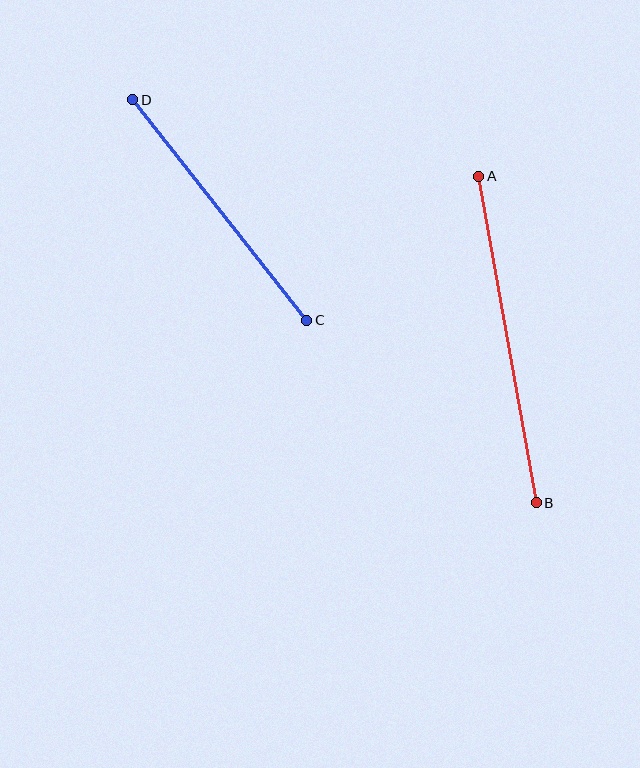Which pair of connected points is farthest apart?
Points A and B are farthest apart.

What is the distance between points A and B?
The distance is approximately 332 pixels.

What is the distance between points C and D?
The distance is approximately 281 pixels.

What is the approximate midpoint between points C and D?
The midpoint is at approximately (220, 210) pixels.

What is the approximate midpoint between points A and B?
The midpoint is at approximately (508, 340) pixels.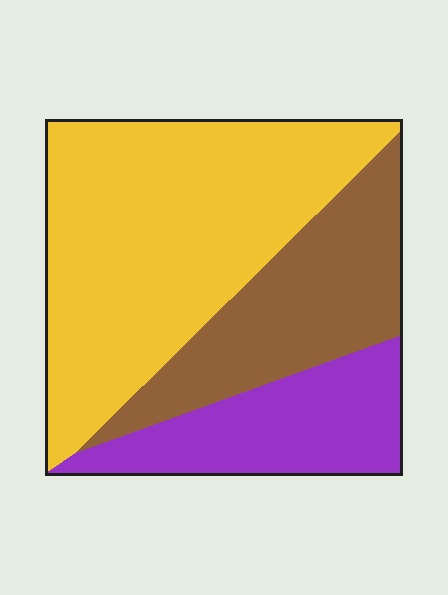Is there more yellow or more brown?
Yellow.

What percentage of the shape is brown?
Brown takes up between a quarter and a half of the shape.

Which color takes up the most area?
Yellow, at roughly 50%.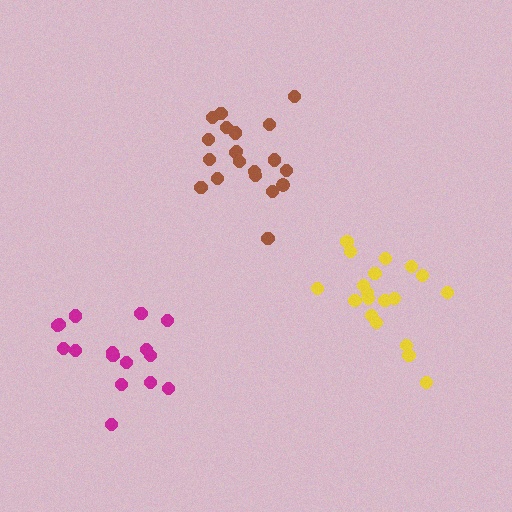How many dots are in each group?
Group 1: 19 dots, Group 2: 16 dots, Group 3: 20 dots (55 total).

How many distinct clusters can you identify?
There are 3 distinct clusters.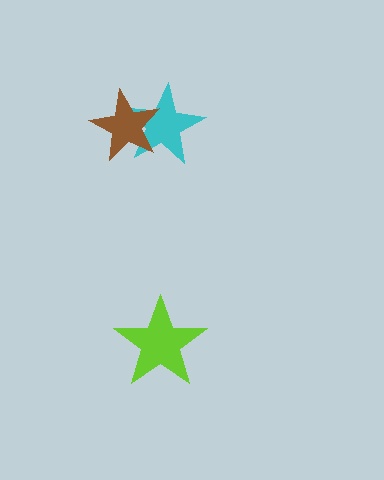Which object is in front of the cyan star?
The brown star is in front of the cyan star.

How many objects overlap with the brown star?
1 object overlaps with the brown star.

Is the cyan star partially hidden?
Yes, it is partially covered by another shape.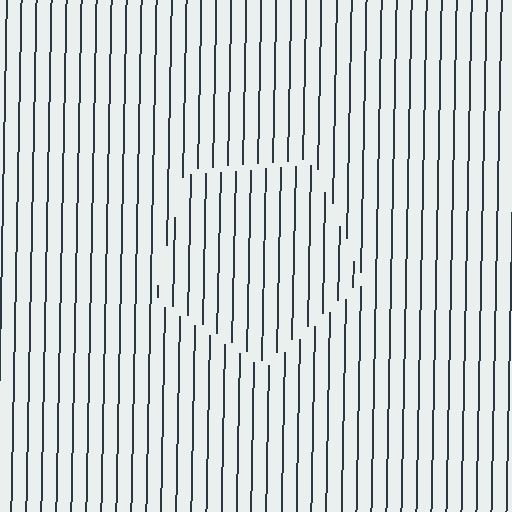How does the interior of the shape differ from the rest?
The interior of the shape contains the same grating, shifted by half a period — the contour is defined by the phase discontinuity where line-ends from the inner and outer gratings abut.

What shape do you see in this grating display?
An illusory pentagon. The interior of the shape contains the same grating, shifted by half a period — the contour is defined by the phase discontinuity where line-ends from the inner and outer gratings abut.